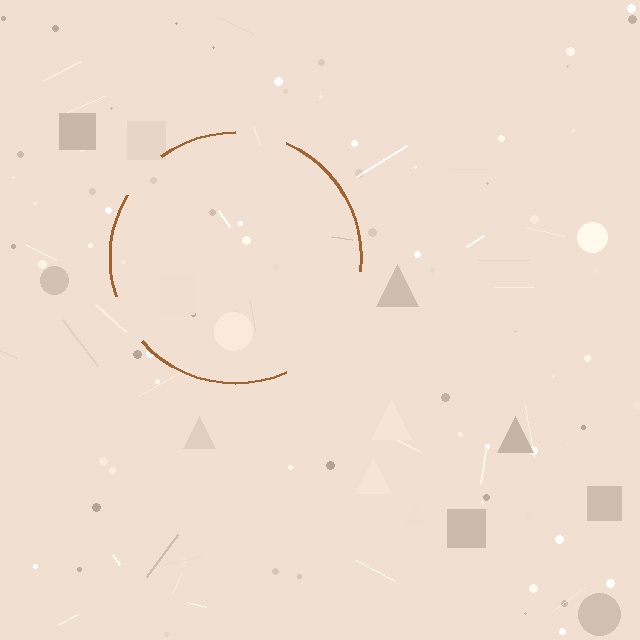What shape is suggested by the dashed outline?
The dashed outline suggests a circle.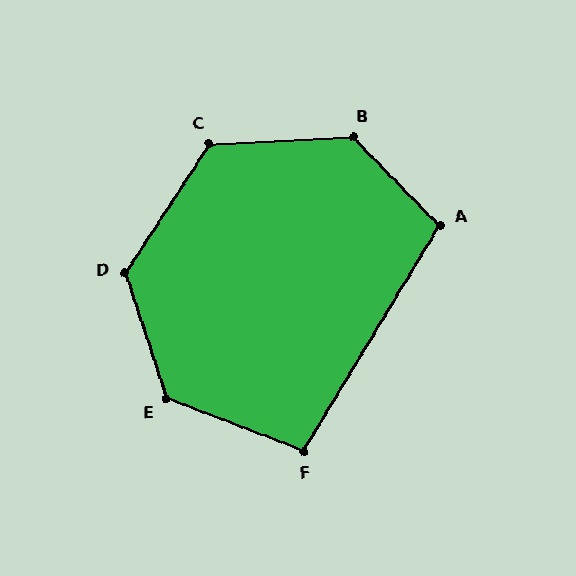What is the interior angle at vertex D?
Approximately 128 degrees (obtuse).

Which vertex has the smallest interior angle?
F, at approximately 100 degrees.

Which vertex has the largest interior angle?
B, at approximately 132 degrees.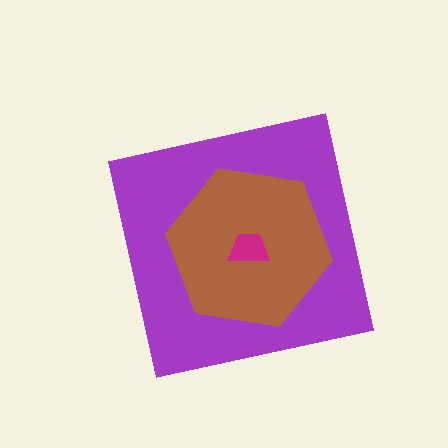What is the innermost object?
The magenta trapezoid.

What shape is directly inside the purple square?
The brown hexagon.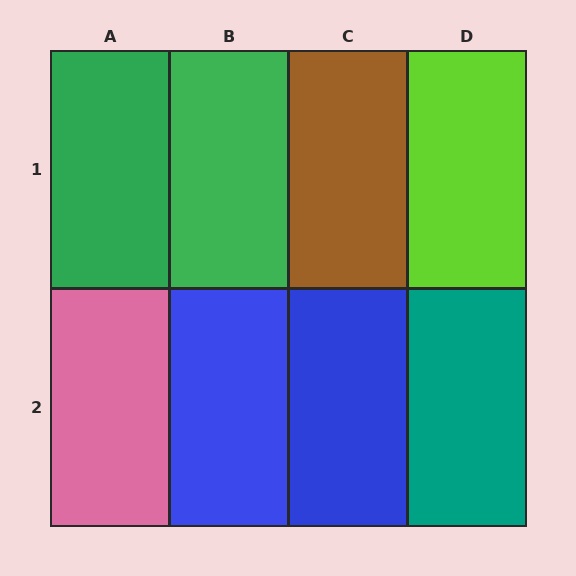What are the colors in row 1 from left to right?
Green, green, brown, lime.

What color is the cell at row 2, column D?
Teal.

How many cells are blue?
2 cells are blue.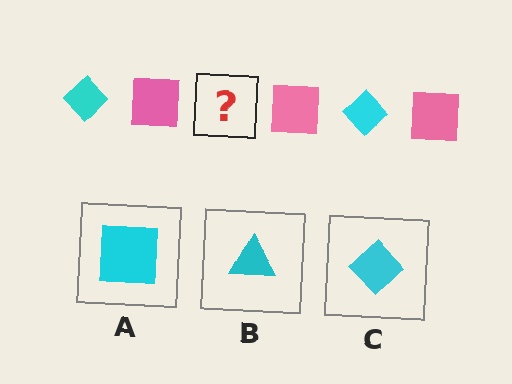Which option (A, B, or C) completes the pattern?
C.